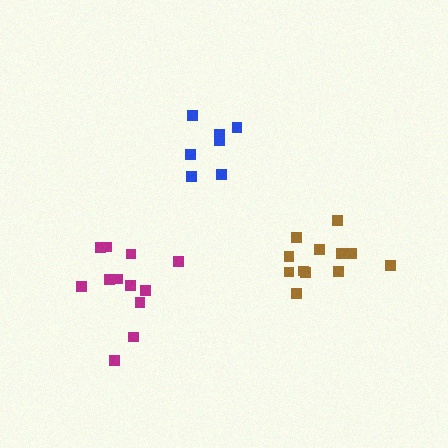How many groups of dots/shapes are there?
There are 3 groups.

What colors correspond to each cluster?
The clusters are colored: brown, blue, magenta.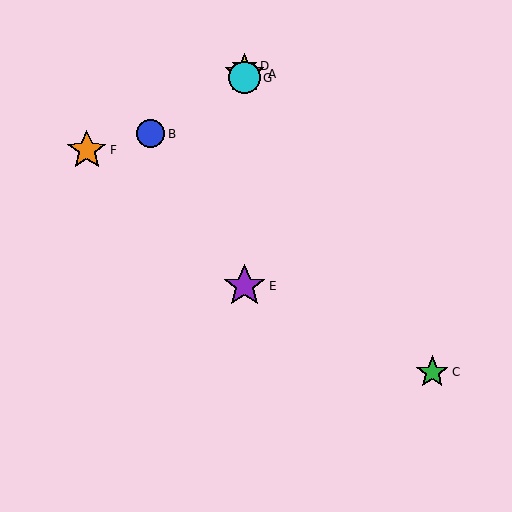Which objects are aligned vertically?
Objects A, D, E, G are aligned vertically.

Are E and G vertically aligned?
Yes, both are at x≈244.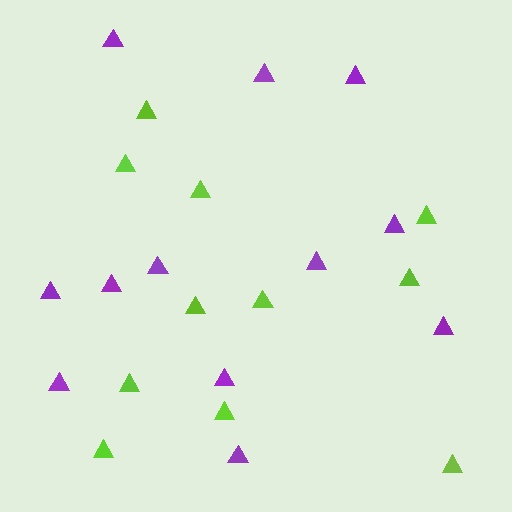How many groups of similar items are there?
There are 2 groups: one group of purple triangles (12) and one group of lime triangles (11).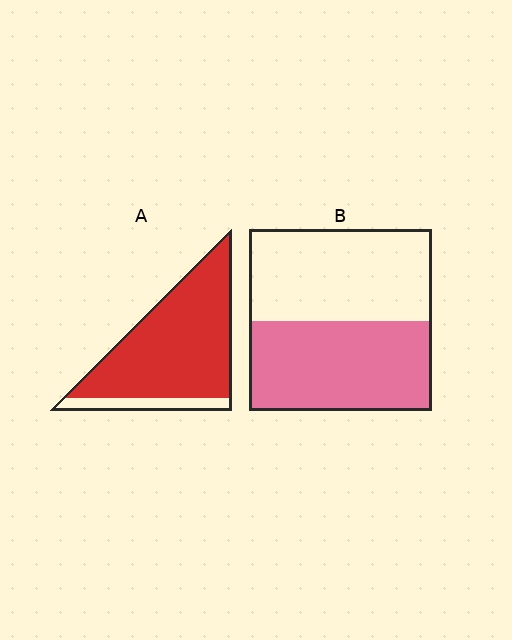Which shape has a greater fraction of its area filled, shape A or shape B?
Shape A.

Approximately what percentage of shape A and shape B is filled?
A is approximately 85% and B is approximately 50%.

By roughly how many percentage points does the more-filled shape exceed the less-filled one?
By roughly 35 percentage points (A over B).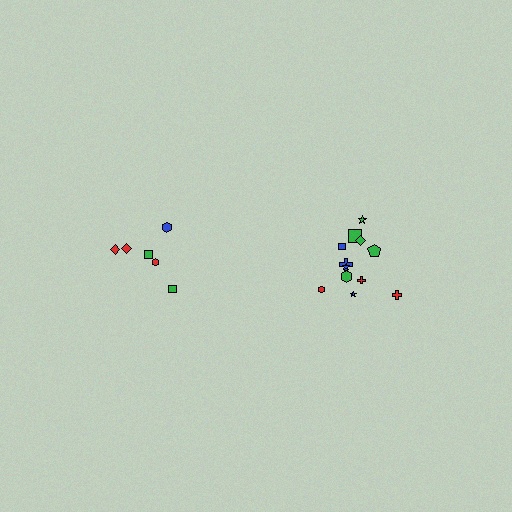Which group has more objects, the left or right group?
The right group.